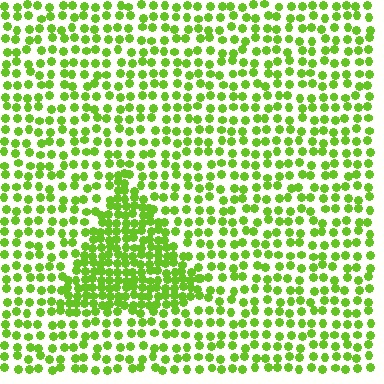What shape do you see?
I see a triangle.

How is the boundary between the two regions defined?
The boundary is defined by a change in element density (approximately 2.0x ratio). All elements are the same color, size, and shape.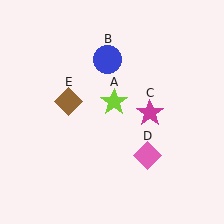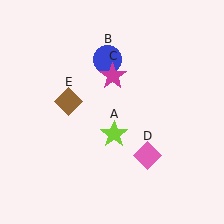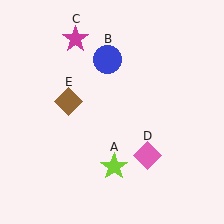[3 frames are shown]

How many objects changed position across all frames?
2 objects changed position: lime star (object A), magenta star (object C).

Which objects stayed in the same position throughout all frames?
Blue circle (object B) and pink diamond (object D) and brown diamond (object E) remained stationary.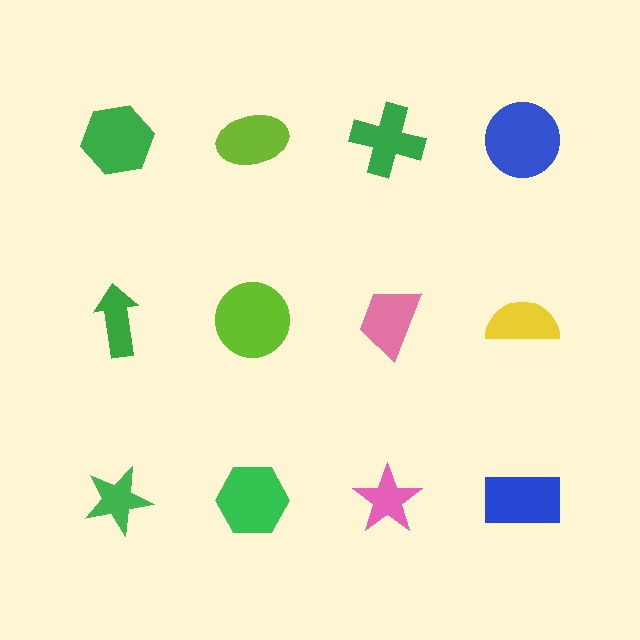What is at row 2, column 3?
A pink trapezoid.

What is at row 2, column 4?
A yellow semicircle.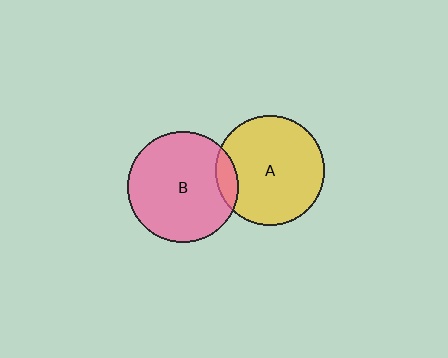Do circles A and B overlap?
Yes.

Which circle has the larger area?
Circle B (pink).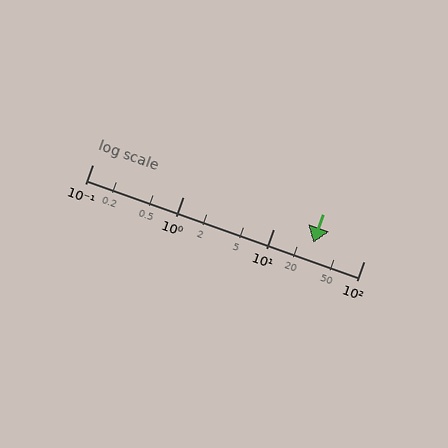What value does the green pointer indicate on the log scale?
The pointer indicates approximately 28.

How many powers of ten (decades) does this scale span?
The scale spans 3 decades, from 0.1 to 100.